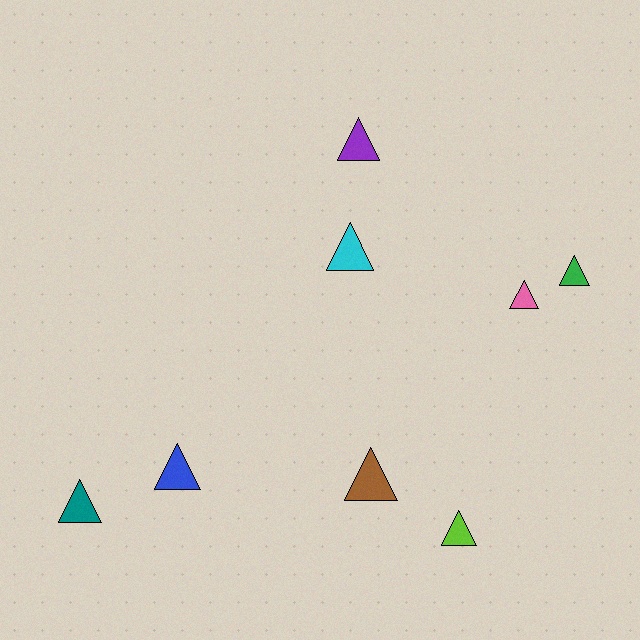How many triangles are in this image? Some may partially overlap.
There are 8 triangles.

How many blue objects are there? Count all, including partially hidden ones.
There is 1 blue object.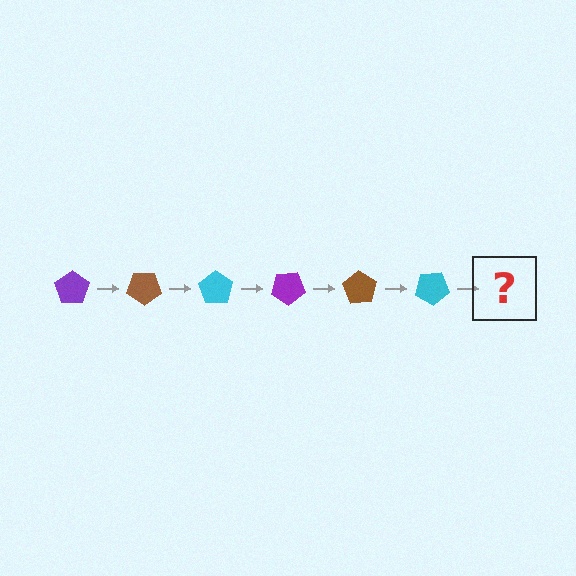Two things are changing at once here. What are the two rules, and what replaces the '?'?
The two rules are that it rotates 35 degrees each step and the color cycles through purple, brown, and cyan. The '?' should be a purple pentagon, rotated 210 degrees from the start.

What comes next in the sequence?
The next element should be a purple pentagon, rotated 210 degrees from the start.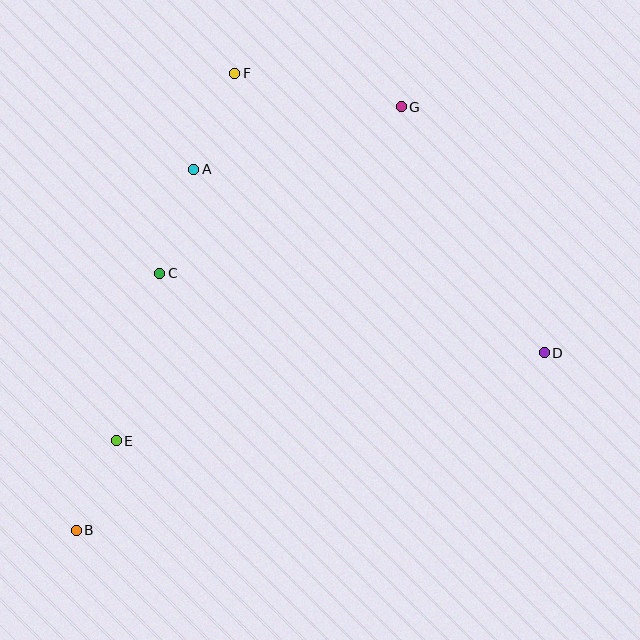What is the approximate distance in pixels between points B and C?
The distance between B and C is approximately 270 pixels.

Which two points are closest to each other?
Points B and E are closest to each other.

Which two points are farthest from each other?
Points B and G are farthest from each other.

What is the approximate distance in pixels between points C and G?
The distance between C and G is approximately 293 pixels.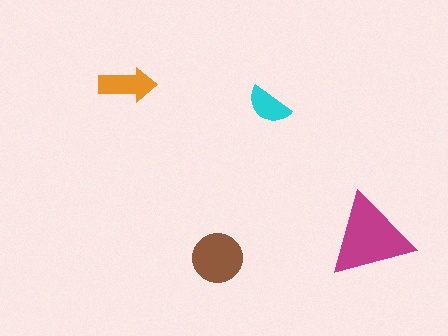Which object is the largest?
The magenta triangle.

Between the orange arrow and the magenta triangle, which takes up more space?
The magenta triangle.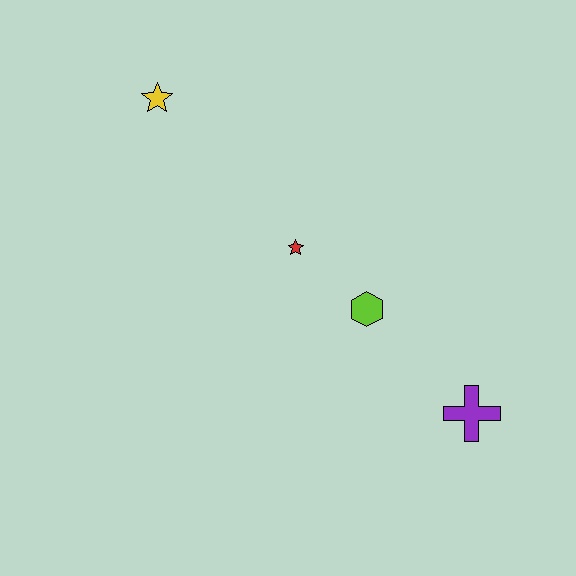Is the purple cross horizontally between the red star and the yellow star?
No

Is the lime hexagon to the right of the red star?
Yes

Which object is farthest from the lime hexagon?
The yellow star is farthest from the lime hexagon.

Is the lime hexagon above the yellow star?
No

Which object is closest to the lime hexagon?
The red star is closest to the lime hexagon.